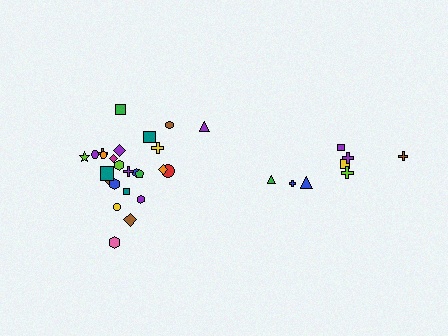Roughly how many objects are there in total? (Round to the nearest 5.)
Roughly 35 objects in total.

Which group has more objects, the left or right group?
The left group.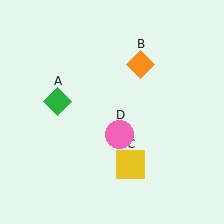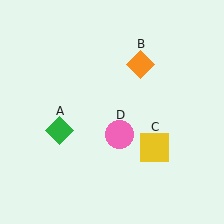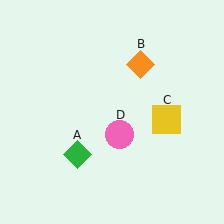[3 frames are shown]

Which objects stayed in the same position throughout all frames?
Orange diamond (object B) and pink circle (object D) remained stationary.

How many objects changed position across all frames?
2 objects changed position: green diamond (object A), yellow square (object C).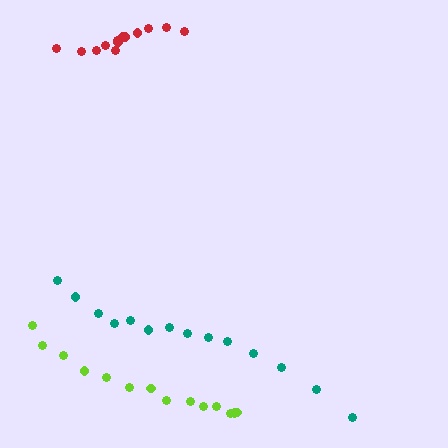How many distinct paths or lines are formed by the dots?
There are 3 distinct paths.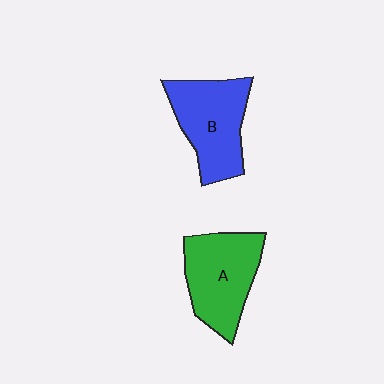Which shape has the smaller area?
Shape B (blue).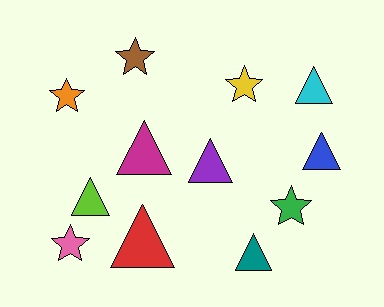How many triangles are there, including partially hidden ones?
There are 7 triangles.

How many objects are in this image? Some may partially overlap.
There are 12 objects.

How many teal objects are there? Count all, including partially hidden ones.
There is 1 teal object.